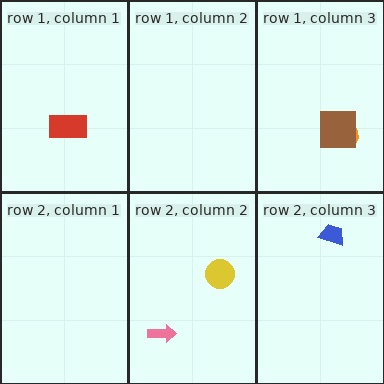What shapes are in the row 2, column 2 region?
The yellow circle, the pink arrow.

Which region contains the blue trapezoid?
The row 2, column 3 region.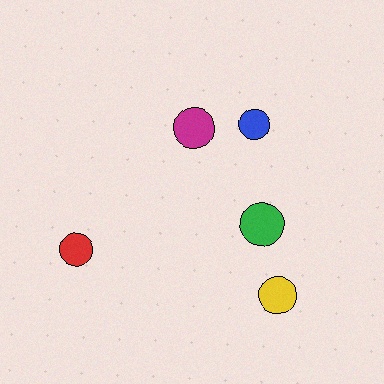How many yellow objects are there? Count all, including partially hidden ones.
There is 1 yellow object.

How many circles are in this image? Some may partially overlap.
There are 5 circles.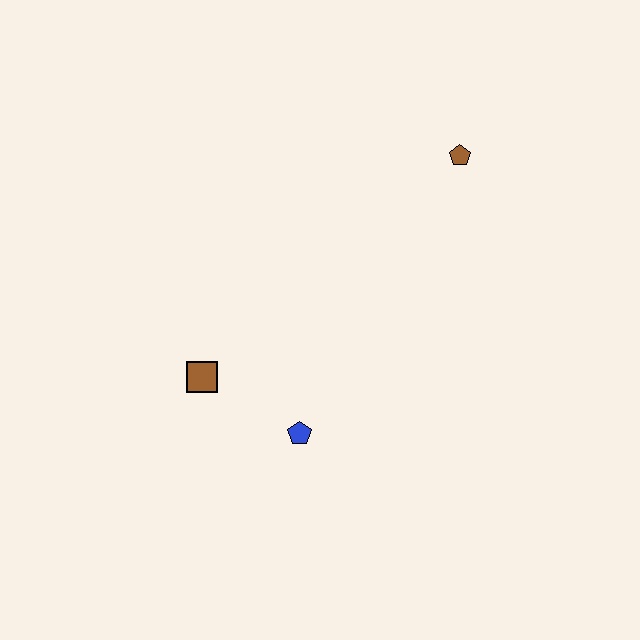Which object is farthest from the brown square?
The brown pentagon is farthest from the brown square.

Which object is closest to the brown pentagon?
The blue pentagon is closest to the brown pentagon.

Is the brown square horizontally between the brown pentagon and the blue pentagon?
No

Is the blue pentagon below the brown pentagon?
Yes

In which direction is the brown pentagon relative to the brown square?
The brown pentagon is to the right of the brown square.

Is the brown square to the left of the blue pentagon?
Yes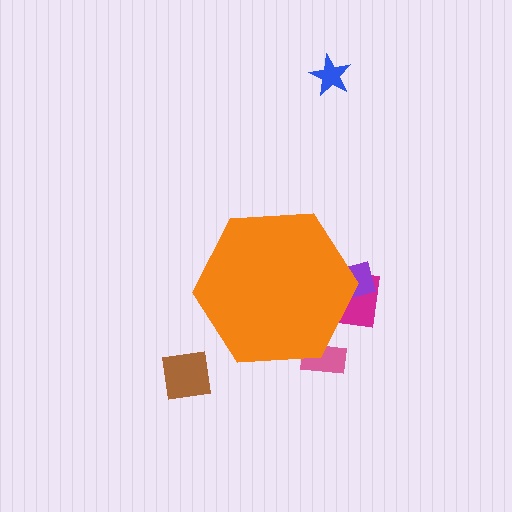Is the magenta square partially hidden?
Yes, the magenta square is partially hidden behind the orange hexagon.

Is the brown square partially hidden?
No, the brown square is fully visible.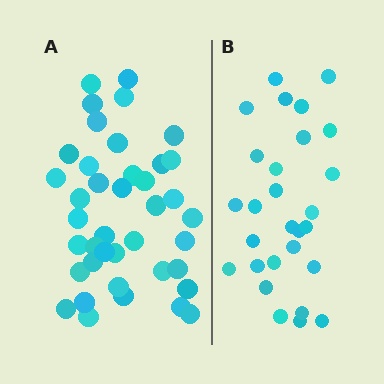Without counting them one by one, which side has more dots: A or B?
Region A (the left region) has more dots.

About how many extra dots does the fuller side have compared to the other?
Region A has roughly 12 or so more dots than region B.